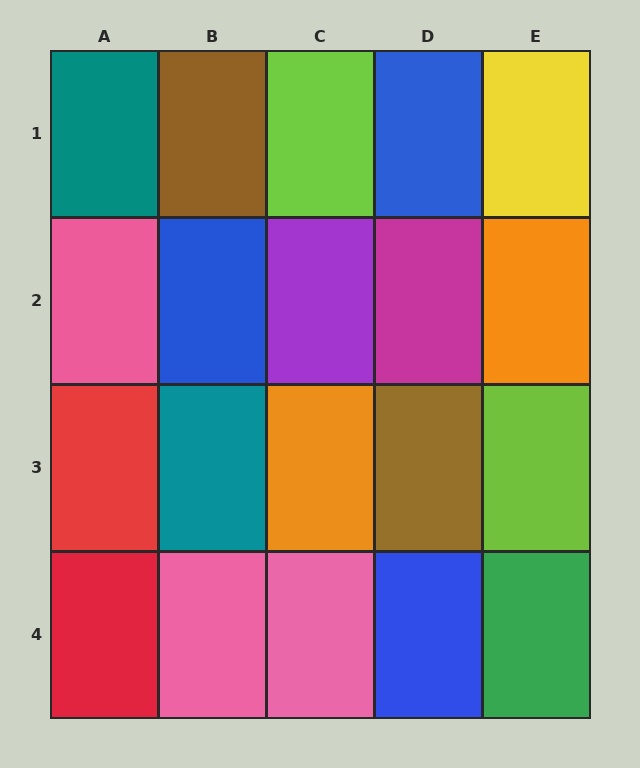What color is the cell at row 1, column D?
Blue.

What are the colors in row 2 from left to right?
Pink, blue, purple, magenta, orange.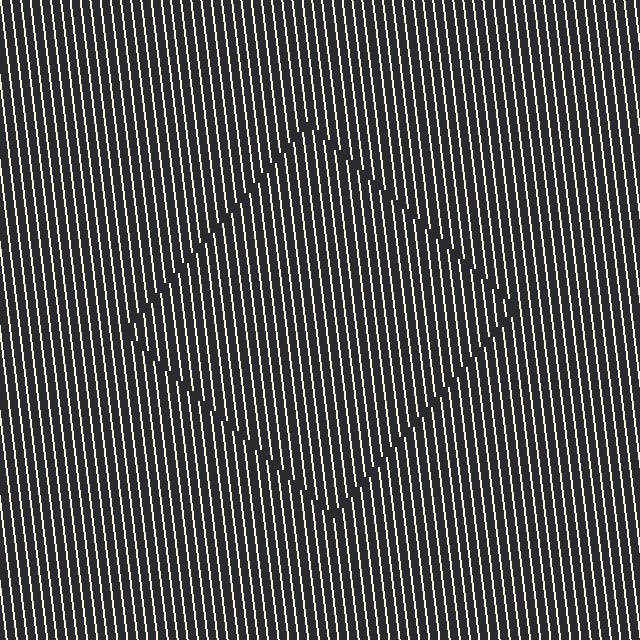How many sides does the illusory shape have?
4 sides — the line-ends trace a square.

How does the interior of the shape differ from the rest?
The interior of the shape contains the same grating, shifted by half a period — the contour is defined by the phase discontinuity where line-ends from the inner and outer gratings abut.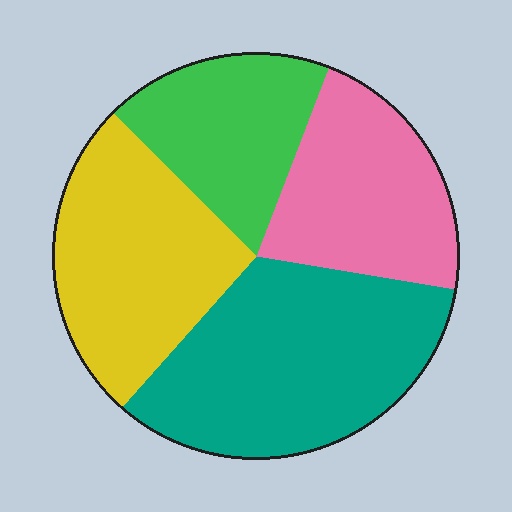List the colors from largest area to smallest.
From largest to smallest: teal, yellow, pink, green.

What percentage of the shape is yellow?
Yellow covers roughly 25% of the shape.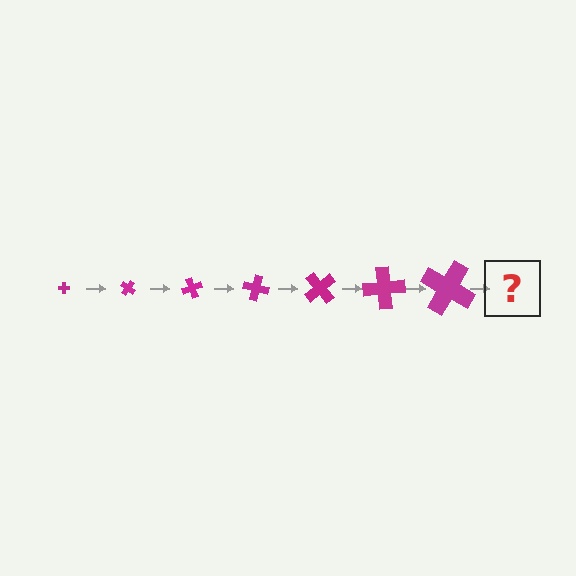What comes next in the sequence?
The next element should be a cross, larger than the previous one and rotated 245 degrees from the start.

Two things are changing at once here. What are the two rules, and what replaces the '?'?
The two rules are that the cross grows larger each step and it rotates 35 degrees each step. The '?' should be a cross, larger than the previous one and rotated 245 degrees from the start.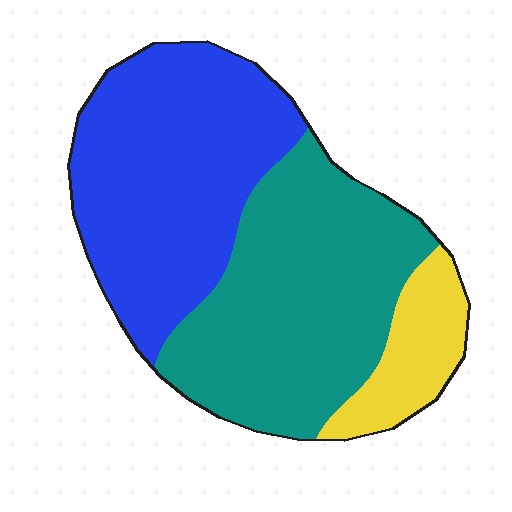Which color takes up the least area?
Yellow, at roughly 10%.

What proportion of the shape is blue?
Blue takes up between a quarter and a half of the shape.